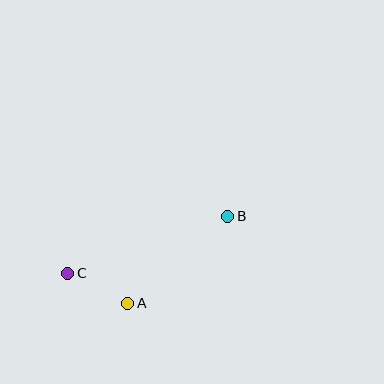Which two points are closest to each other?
Points A and C are closest to each other.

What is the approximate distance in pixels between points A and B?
The distance between A and B is approximately 132 pixels.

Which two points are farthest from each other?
Points B and C are farthest from each other.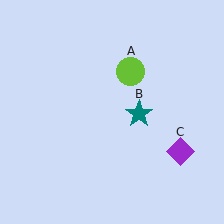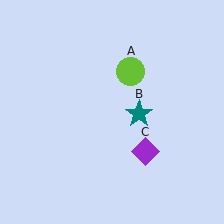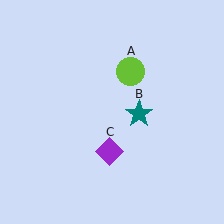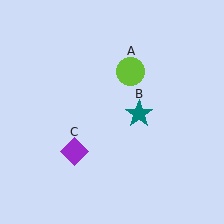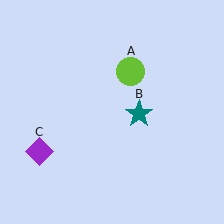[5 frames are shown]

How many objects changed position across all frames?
1 object changed position: purple diamond (object C).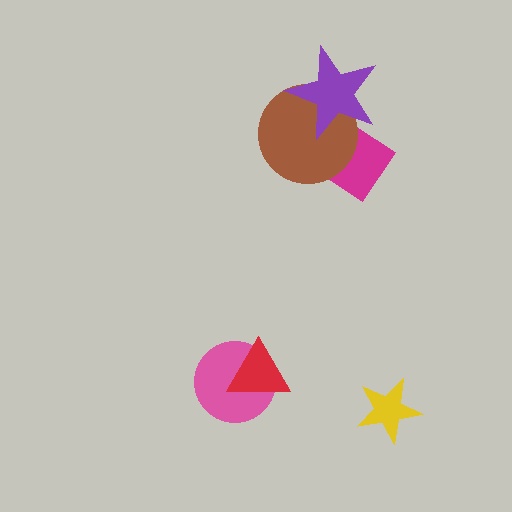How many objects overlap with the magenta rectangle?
2 objects overlap with the magenta rectangle.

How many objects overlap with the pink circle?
1 object overlaps with the pink circle.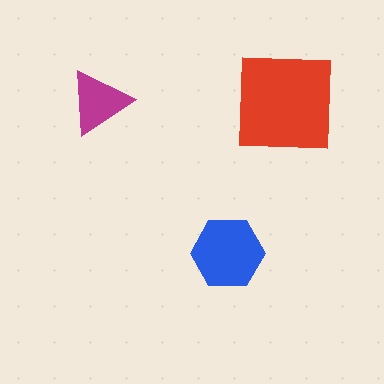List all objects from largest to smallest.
The red square, the blue hexagon, the magenta triangle.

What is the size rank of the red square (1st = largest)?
1st.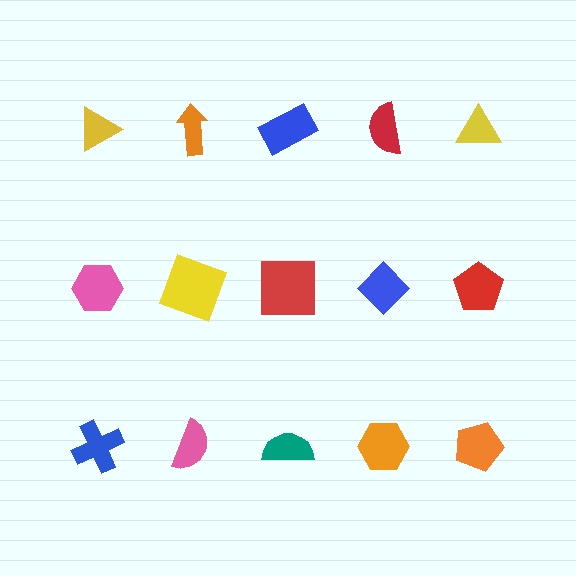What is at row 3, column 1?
A blue cross.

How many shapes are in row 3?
5 shapes.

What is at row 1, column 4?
A red semicircle.